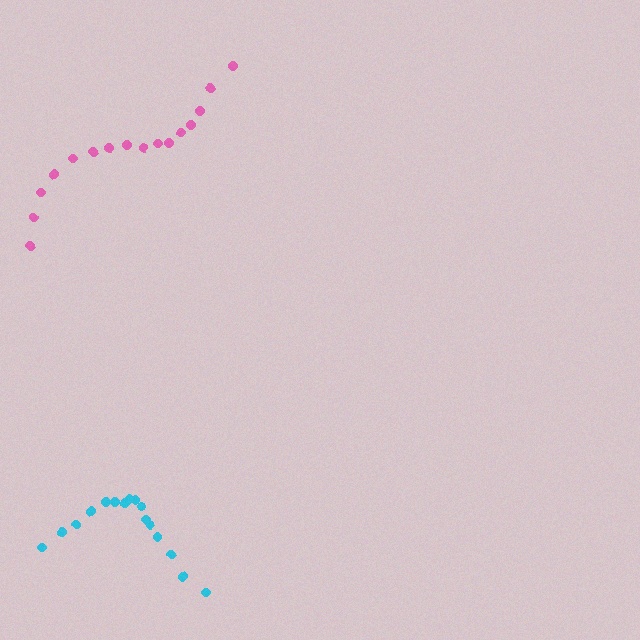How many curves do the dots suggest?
There are 2 distinct paths.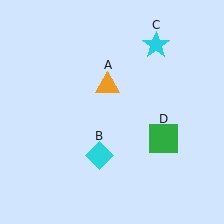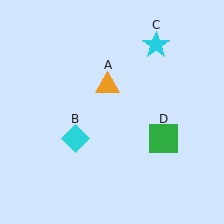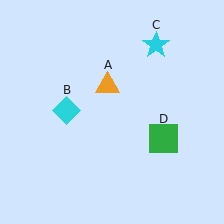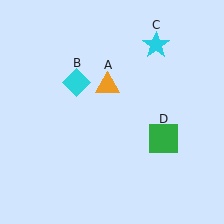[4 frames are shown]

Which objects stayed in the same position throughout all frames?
Orange triangle (object A) and cyan star (object C) and green square (object D) remained stationary.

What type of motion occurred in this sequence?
The cyan diamond (object B) rotated clockwise around the center of the scene.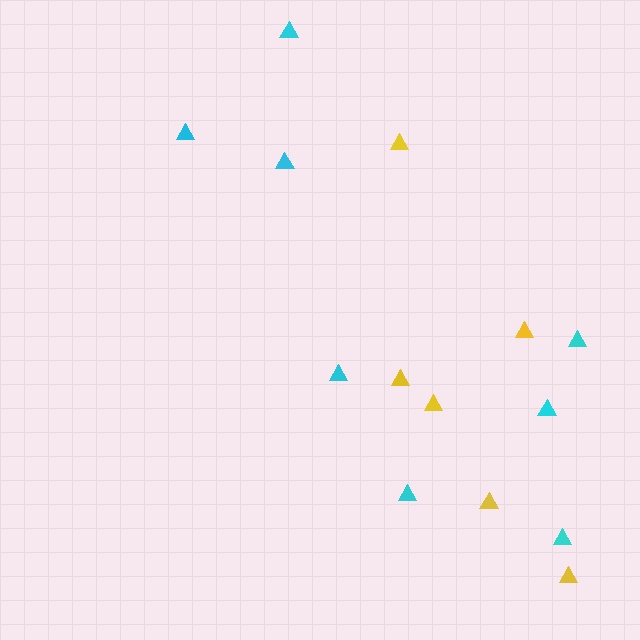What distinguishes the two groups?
There are 2 groups: one group of yellow triangles (6) and one group of cyan triangles (8).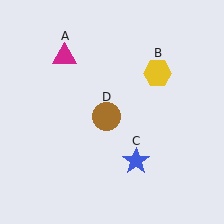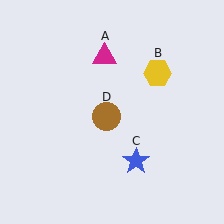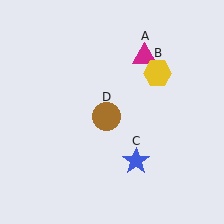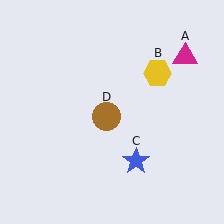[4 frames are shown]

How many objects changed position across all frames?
1 object changed position: magenta triangle (object A).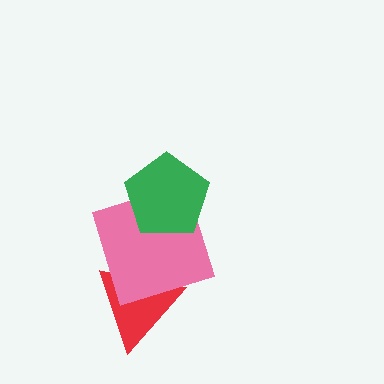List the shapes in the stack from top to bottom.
From top to bottom: the green pentagon, the pink square, the red triangle.